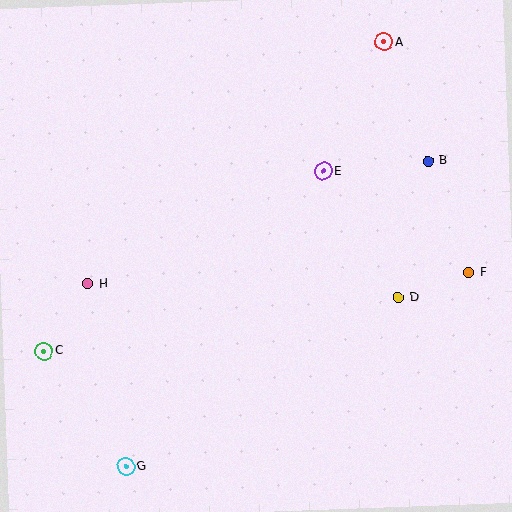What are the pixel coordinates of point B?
Point B is at (428, 161).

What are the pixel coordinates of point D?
Point D is at (398, 297).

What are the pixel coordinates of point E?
Point E is at (323, 171).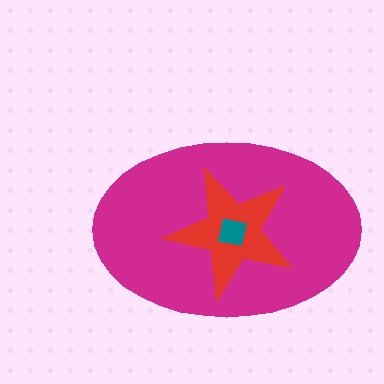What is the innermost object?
The teal square.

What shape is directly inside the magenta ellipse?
The red star.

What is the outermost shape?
The magenta ellipse.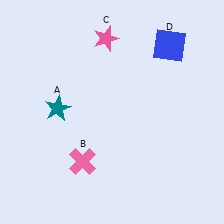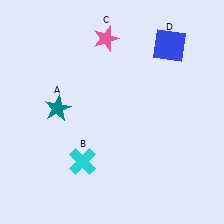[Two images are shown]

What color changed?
The cross (B) changed from pink in Image 1 to cyan in Image 2.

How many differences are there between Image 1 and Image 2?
There is 1 difference between the two images.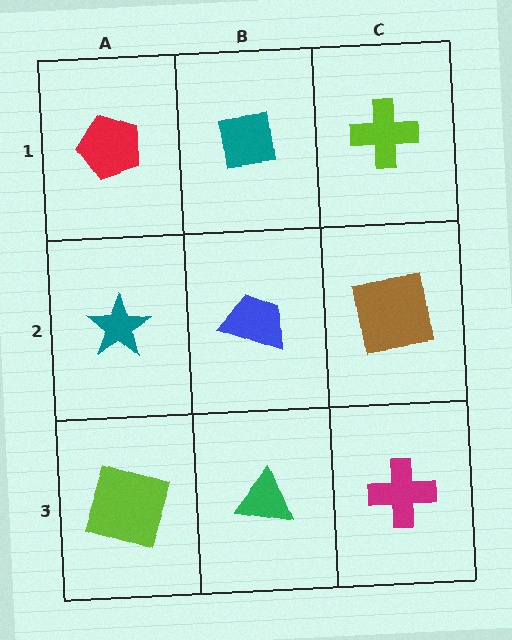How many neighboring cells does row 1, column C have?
2.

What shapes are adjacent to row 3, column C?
A brown square (row 2, column C), a green triangle (row 3, column B).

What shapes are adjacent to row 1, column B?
A blue trapezoid (row 2, column B), a red pentagon (row 1, column A), a lime cross (row 1, column C).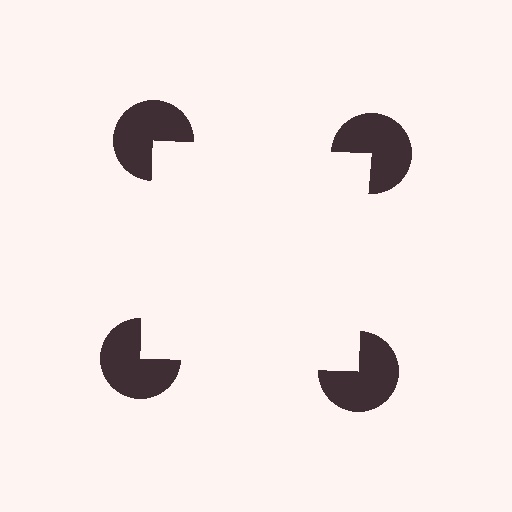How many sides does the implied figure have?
4 sides.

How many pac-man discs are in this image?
There are 4 — one at each vertex of the illusory square.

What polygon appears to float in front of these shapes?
An illusory square — its edges are inferred from the aligned wedge cuts in the pac-man discs, not physically drawn.